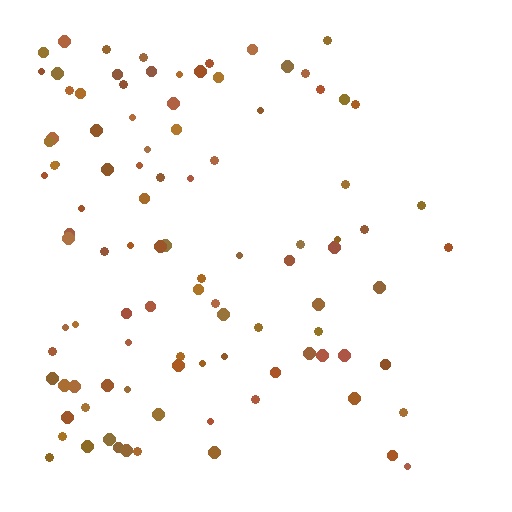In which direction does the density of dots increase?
From right to left, with the left side densest.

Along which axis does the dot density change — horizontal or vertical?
Horizontal.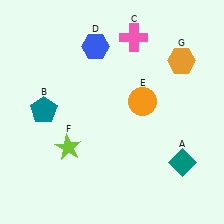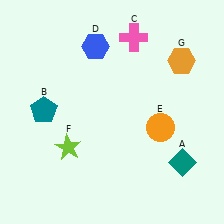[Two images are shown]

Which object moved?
The orange circle (E) moved down.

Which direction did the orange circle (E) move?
The orange circle (E) moved down.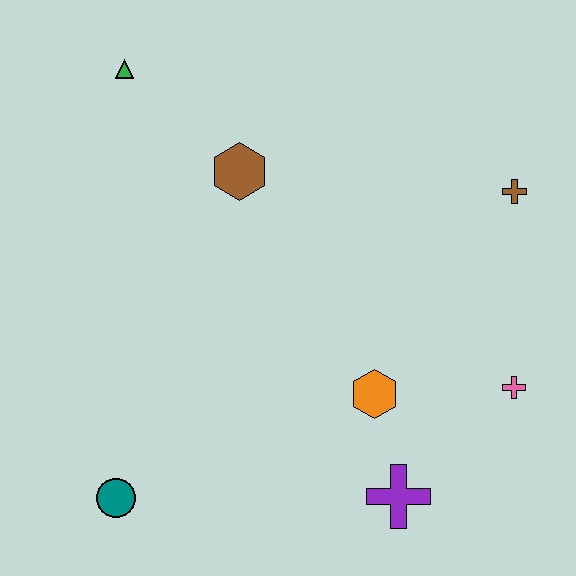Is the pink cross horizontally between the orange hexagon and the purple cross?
No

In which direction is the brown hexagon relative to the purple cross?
The brown hexagon is above the purple cross.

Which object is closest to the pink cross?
The orange hexagon is closest to the pink cross.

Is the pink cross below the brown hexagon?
Yes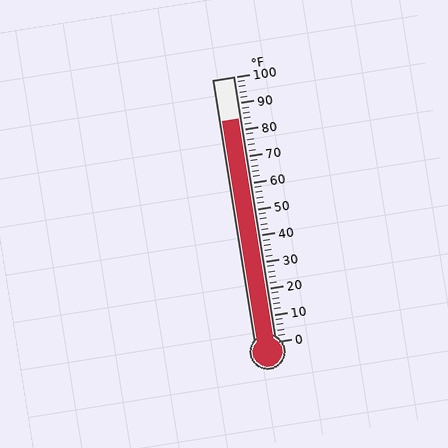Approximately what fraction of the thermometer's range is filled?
The thermometer is filled to approximately 85% of its range.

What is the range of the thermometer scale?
The thermometer scale ranges from 0°F to 100°F.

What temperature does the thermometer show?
The thermometer shows approximately 84°F.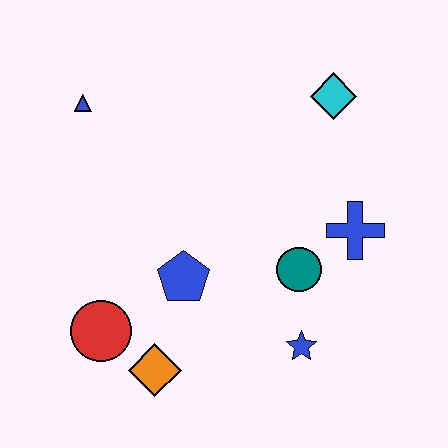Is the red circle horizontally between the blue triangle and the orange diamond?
Yes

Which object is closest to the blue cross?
The teal circle is closest to the blue cross.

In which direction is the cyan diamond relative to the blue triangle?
The cyan diamond is to the right of the blue triangle.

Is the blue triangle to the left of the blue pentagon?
Yes